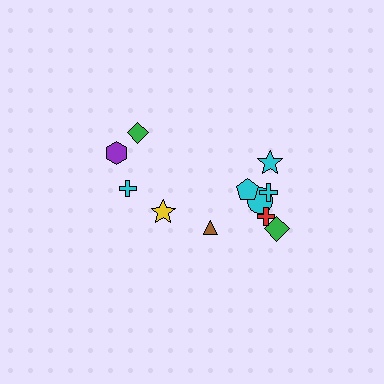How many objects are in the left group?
There are 4 objects.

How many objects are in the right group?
There are 7 objects.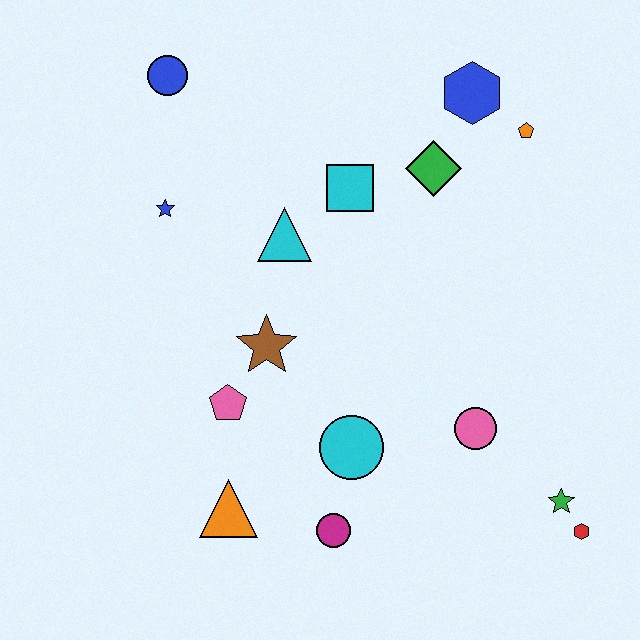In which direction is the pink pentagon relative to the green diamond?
The pink pentagon is below the green diamond.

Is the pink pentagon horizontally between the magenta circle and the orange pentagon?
No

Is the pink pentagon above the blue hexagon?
No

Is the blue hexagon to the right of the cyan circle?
Yes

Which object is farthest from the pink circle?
The blue circle is farthest from the pink circle.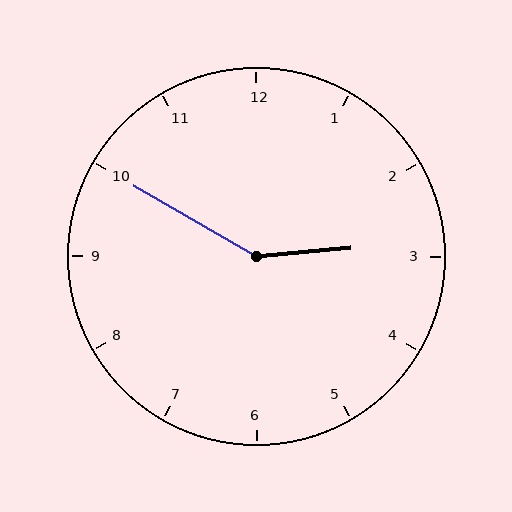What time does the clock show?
2:50.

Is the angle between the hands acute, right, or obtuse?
It is obtuse.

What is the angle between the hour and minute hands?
Approximately 145 degrees.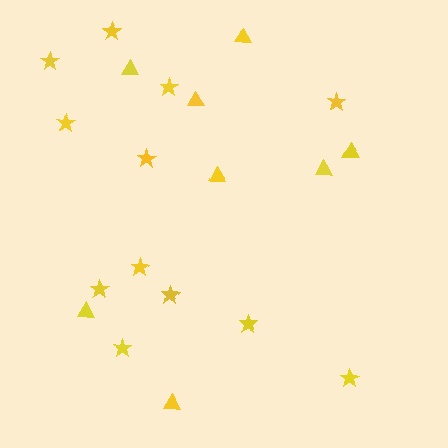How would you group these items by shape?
There are 2 groups: one group of stars (12) and one group of triangles (8).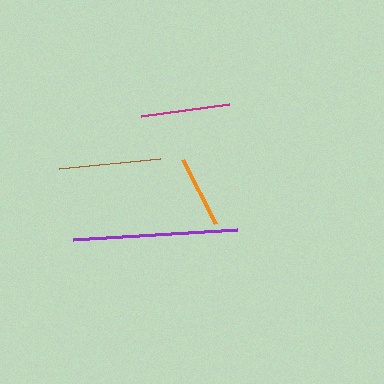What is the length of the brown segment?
The brown segment is approximately 101 pixels long.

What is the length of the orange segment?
The orange segment is approximately 72 pixels long.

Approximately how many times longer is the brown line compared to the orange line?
The brown line is approximately 1.4 times the length of the orange line.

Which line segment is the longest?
The purple line is the longest at approximately 165 pixels.